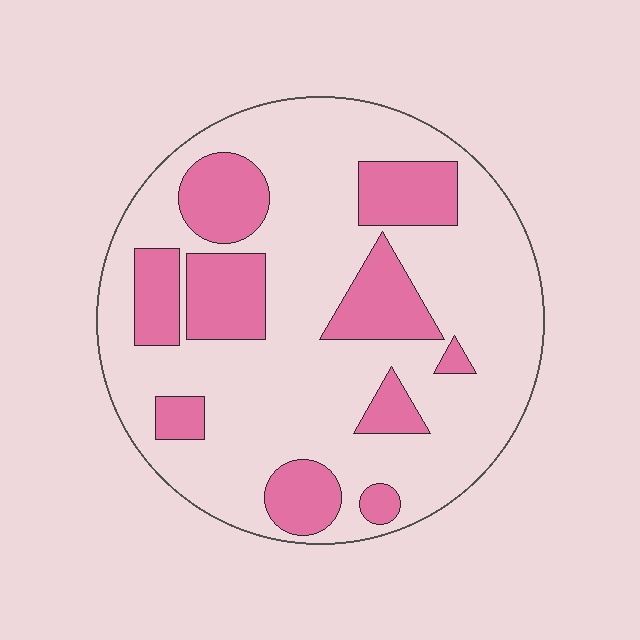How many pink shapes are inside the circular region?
10.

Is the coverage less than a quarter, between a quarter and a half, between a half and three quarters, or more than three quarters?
Between a quarter and a half.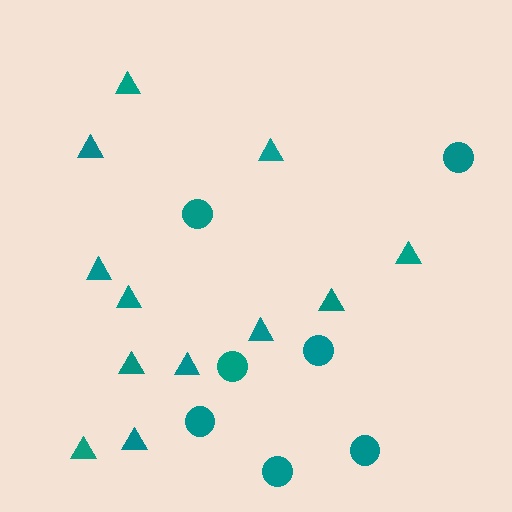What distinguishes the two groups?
There are 2 groups: one group of circles (7) and one group of triangles (12).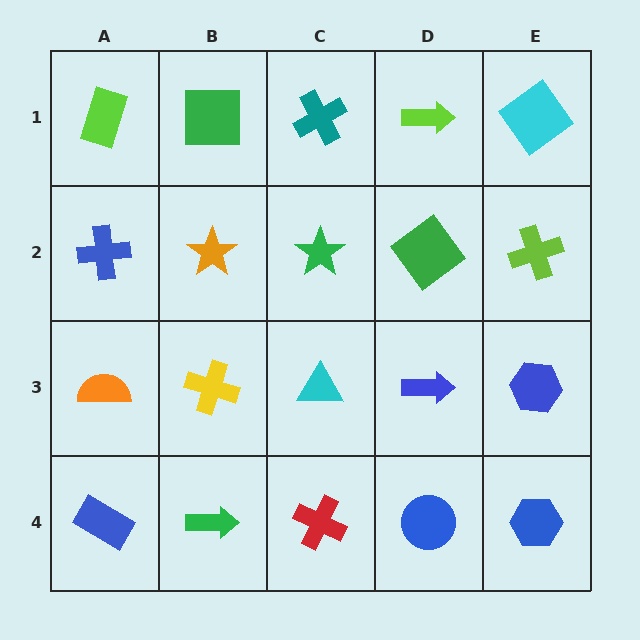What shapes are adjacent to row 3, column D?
A green diamond (row 2, column D), a blue circle (row 4, column D), a cyan triangle (row 3, column C), a blue hexagon (row 3, column E).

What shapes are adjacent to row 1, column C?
A green star (row 2, column C), a green square (row 1, column B), a lime arrow (row 1, column D).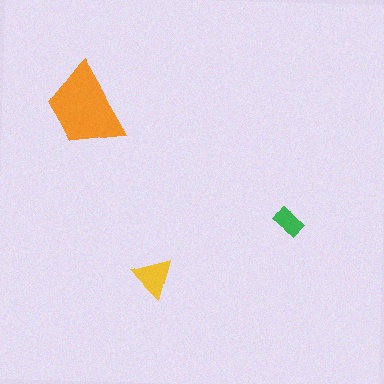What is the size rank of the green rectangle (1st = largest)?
3rd.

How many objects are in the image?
There are 3 objects in the image.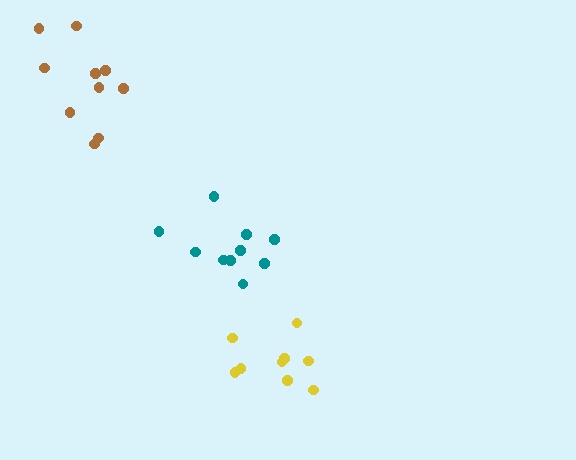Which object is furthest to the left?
The brown cluster is leftmost.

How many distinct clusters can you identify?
There are 3 distinct clusters.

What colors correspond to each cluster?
The clusters are colored: yellow, teal, brown.